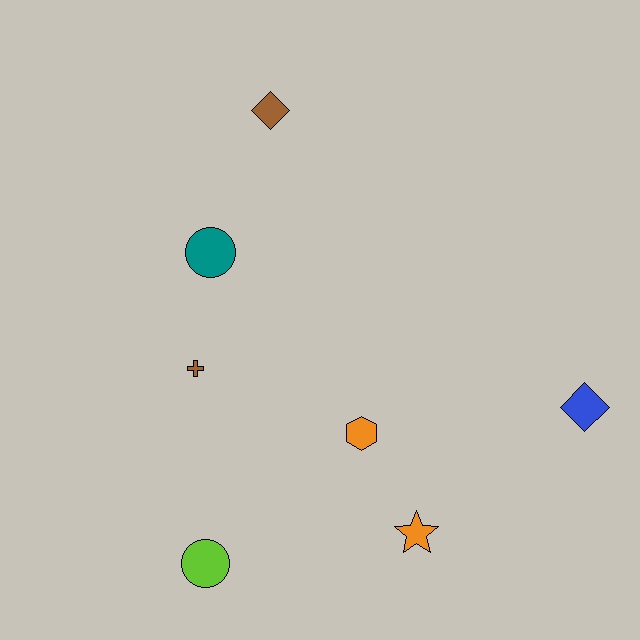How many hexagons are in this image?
There is 1 hexagon.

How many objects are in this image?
There are 7 objects.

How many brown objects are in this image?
There are 2 brown objects.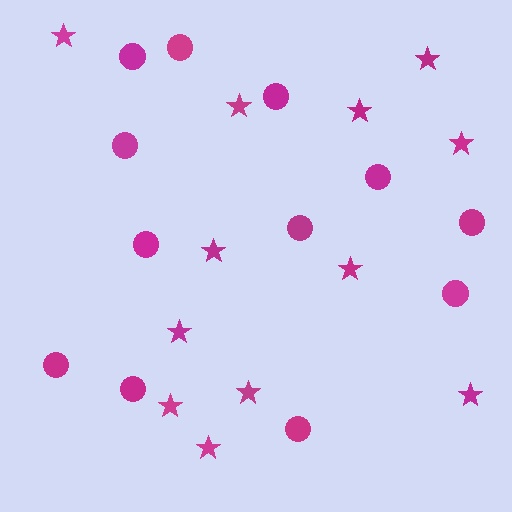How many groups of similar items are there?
There are 2 groups: one group of circles (12) and one group of stars (12).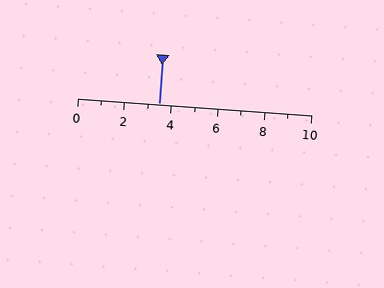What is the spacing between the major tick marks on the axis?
The major ticks are spaced 2 apart.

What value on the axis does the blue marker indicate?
The marker indicates approximately 3.5.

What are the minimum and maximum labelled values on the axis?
The axis runs from 0 to 10.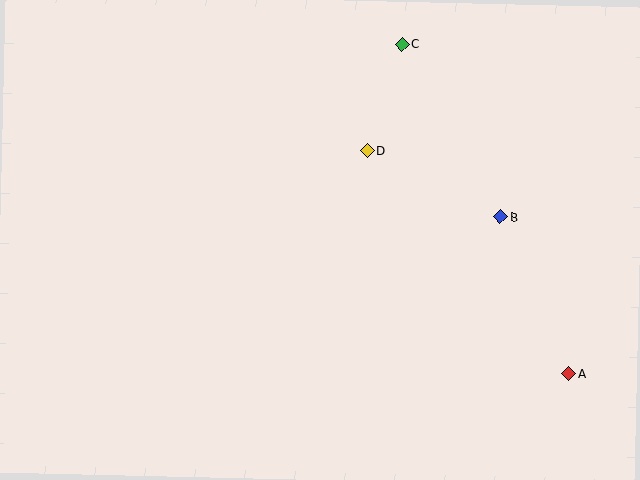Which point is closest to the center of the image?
Point D at (367, 151) is closest to the center.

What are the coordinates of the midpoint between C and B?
The midpoint between C and B is at (451, 131).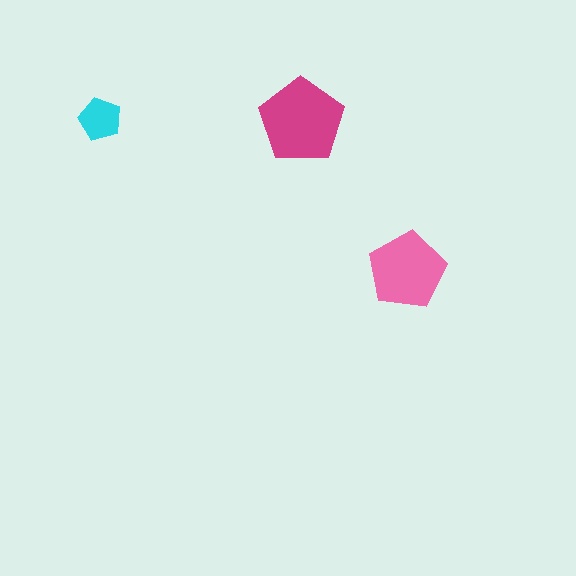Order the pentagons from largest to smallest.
the magenta one, the pink one, the cyan one.